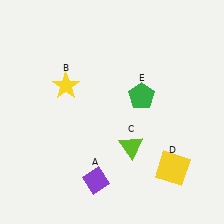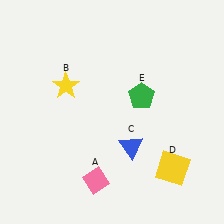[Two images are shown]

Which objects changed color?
A changed from purple to pink. C changed from lime to blue.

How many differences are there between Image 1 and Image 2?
There are 2 differences between the two images.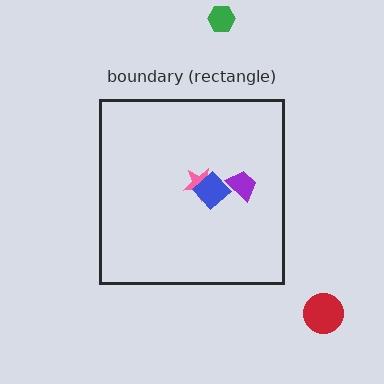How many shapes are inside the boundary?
3 inside, 2 outside.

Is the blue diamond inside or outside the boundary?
Inside.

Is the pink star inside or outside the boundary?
Inside.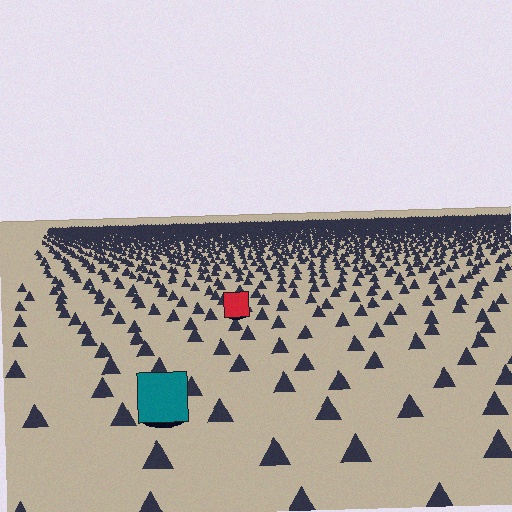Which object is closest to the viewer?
The teal square is closest. The texture marks near it are larger and more spread out.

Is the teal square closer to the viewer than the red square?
Yes. The teal square is closer — you can tell from the texture gradient: the ground texture is coarser near it.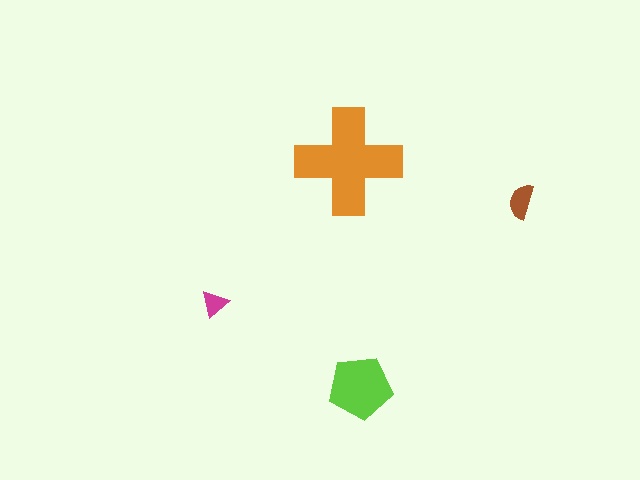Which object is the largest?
The orange cross.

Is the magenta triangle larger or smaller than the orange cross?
Smaller.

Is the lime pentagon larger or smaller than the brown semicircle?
Larger.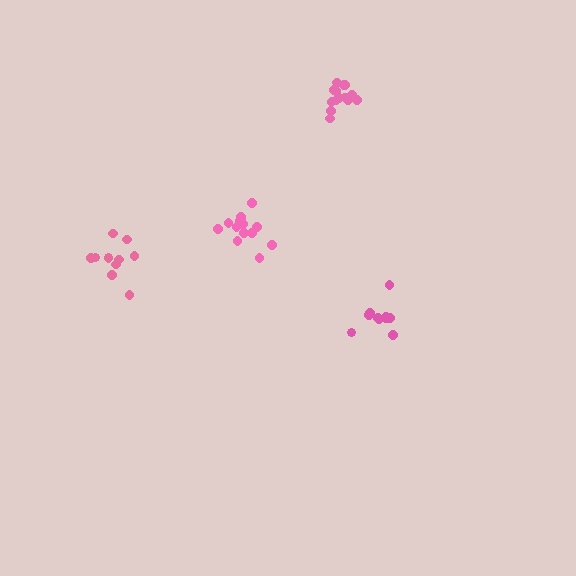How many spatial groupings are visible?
There are 4 spatial groupings.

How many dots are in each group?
Group 1: 11 dots, Group 2: 10 dots, Group 3: 14 dots, Group 4: 14 dots (49 total).